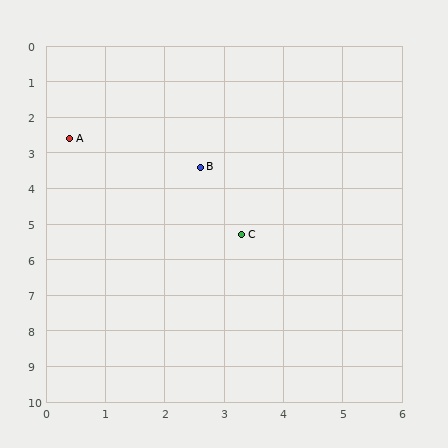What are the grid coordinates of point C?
Point C is at approximately (3.3, 5.3).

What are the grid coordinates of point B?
Point B is at approximately (2.6, 3.4).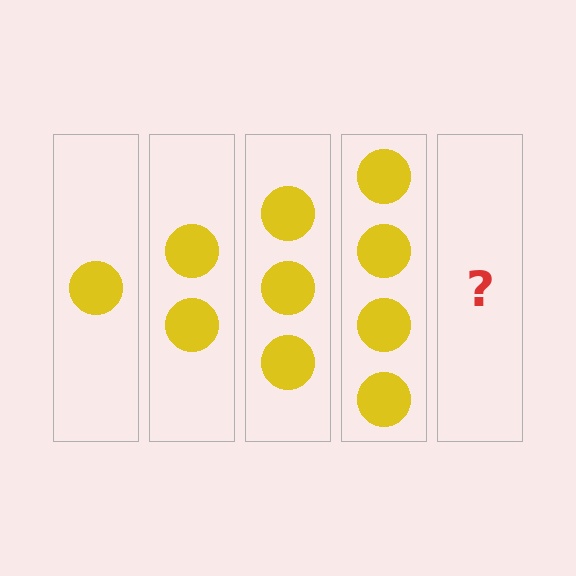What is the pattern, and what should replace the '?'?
The pattern is that each step adds one more circle. The '?' should be 5 circles.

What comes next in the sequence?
The next element should be 5 circles.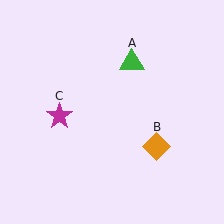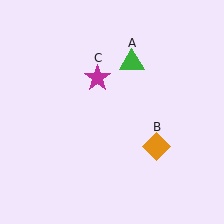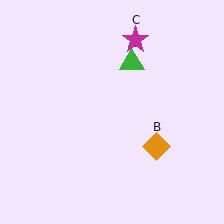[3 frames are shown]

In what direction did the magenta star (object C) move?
The magenta star (object C) moved up and to the right.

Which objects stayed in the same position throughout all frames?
Green triangle (object A) and orange diamond (object B) remained stationary.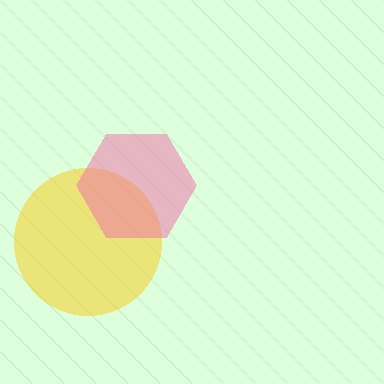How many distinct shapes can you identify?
There are 2 distinct shapes: a yellow circle, a pink hexagon.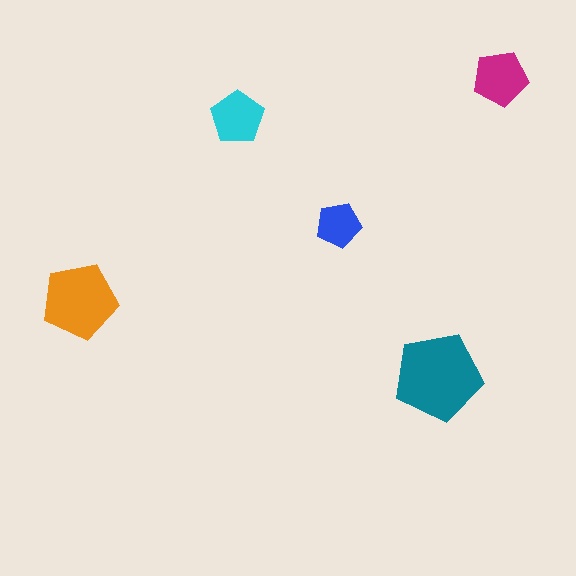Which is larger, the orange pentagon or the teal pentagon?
The teal one.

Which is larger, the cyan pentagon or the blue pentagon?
The cyan one.